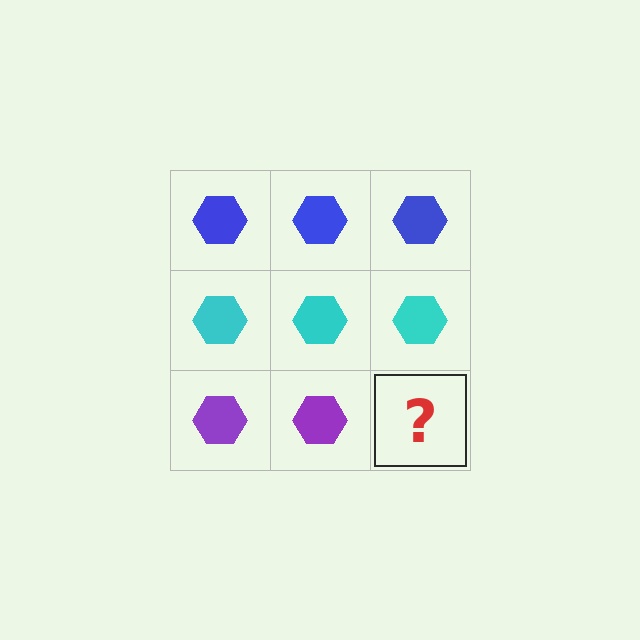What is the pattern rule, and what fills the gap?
The rule is that each row has a consistent color. The gap should be filled with a purple hexagon.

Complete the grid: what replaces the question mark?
The question mark should be replaced with a purple hexagon.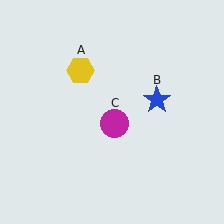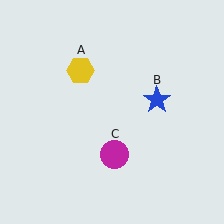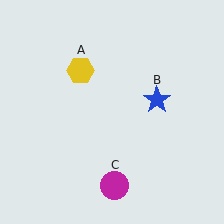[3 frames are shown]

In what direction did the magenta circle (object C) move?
The magenta circle (object C) moved down.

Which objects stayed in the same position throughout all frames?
Yellow hexagon (object A) and blue star (object B) remained stationary.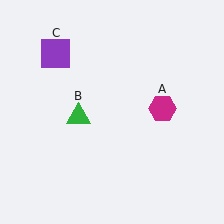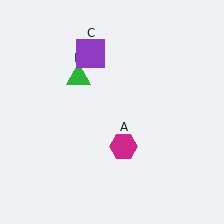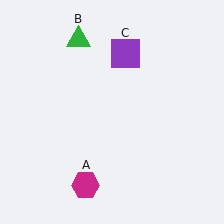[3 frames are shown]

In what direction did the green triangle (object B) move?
The green triangle (object B) moved up.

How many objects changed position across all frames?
3 objects changed position: magenta hexagon (object A), green triangle (object B), purple square (object C).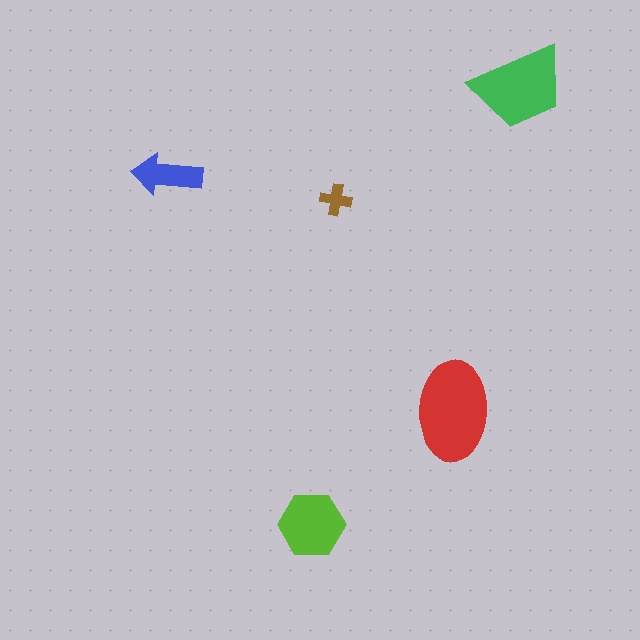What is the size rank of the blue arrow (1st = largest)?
4th.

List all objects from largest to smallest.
The red ellipse, the green trapezoid, the lime hexagon, the blue arrow, the brown cross.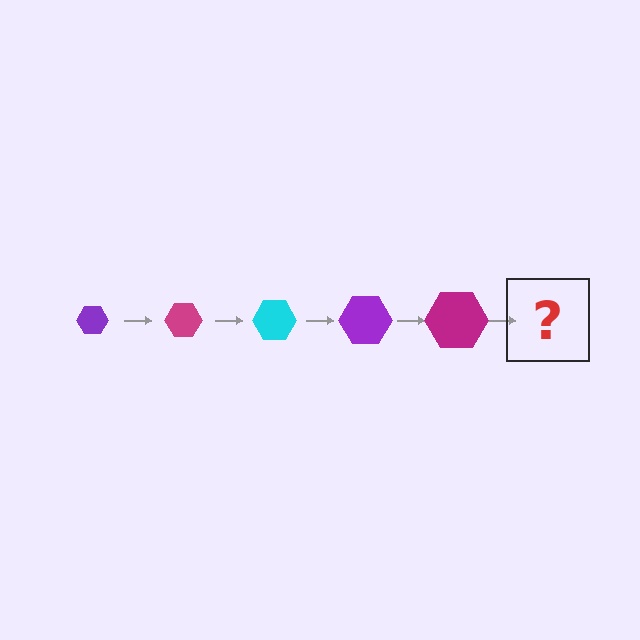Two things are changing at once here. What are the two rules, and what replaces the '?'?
The two rules are that the hexagon grows larger each step and the color cycles through purple, magenta, and cyan. The '?' should be a cyan hexagon, larger than the previous one.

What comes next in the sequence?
The next element should be a cyan hexagon, larger than the previous one.